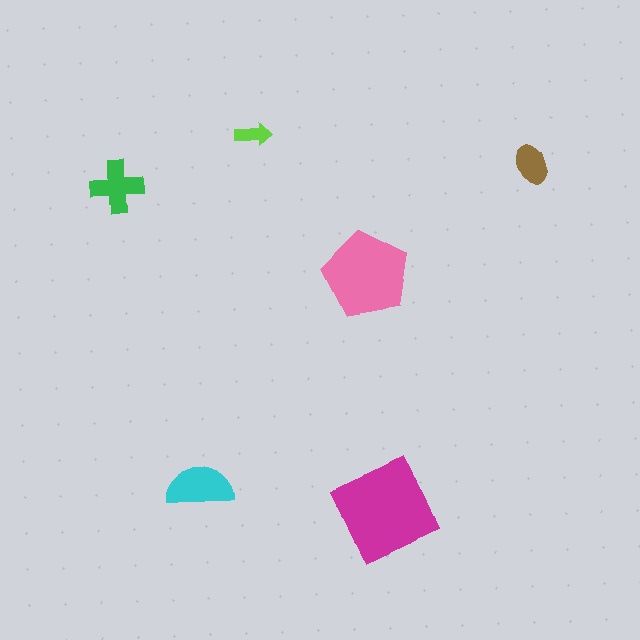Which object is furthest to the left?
The green cross is leftmost.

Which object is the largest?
The magenta square.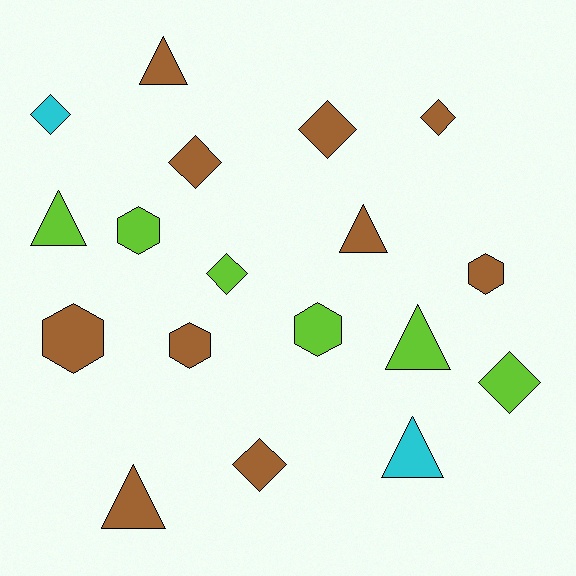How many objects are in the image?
There are 18 objects.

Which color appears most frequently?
Brown, with 10 objects.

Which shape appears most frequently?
Diamond, with 7 objects.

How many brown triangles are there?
There are 3 brown triangles.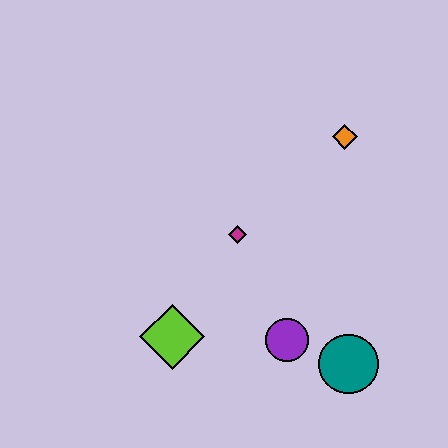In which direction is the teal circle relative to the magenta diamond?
The teal circle is below the magenta diamond.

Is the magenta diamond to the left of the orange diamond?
Yes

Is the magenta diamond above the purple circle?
Yes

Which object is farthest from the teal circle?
The orange diamond is farthest from the teal circle.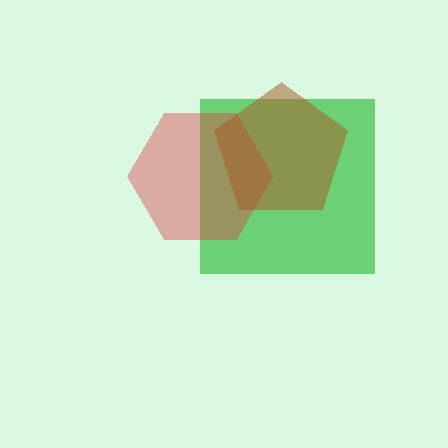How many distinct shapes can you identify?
There are 3 distinct shapes: a green square, a red hexagon, a brown pentagon.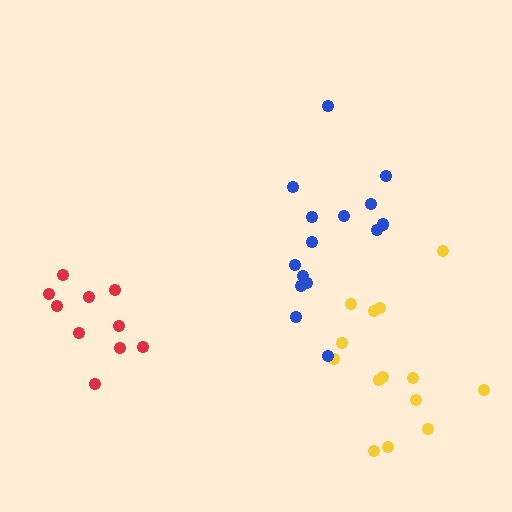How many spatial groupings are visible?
There are 3 spatial groupings.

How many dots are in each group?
Group 1: 14 dots, Group 2: 15 dots, Group 3: 10 dots (39 total).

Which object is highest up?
The blue cluster is topmost.